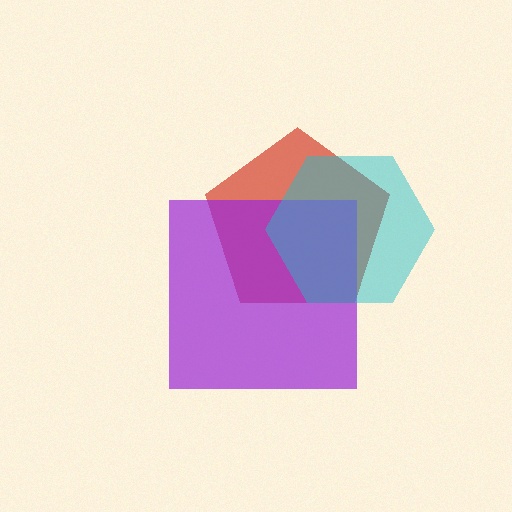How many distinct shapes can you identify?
There are 3 distinct shapes: a red pentagon, a purple square, a cyan hexagon.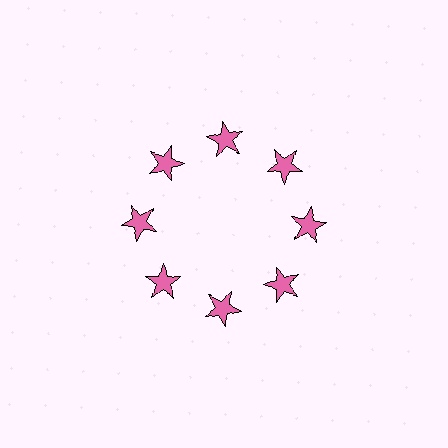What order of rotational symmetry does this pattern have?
This pattern has 8-fold rotational symmetry.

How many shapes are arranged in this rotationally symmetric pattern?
There are 8 shapes, arranged in 8 groups of 1.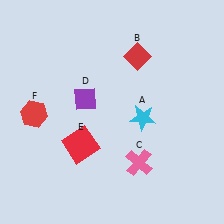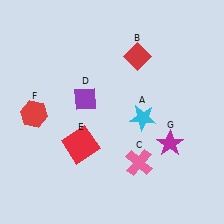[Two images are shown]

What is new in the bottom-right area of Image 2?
A magenta star (G) was added in the bottom-right area of Image 2.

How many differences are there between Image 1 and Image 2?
There is 1 difference between the two images.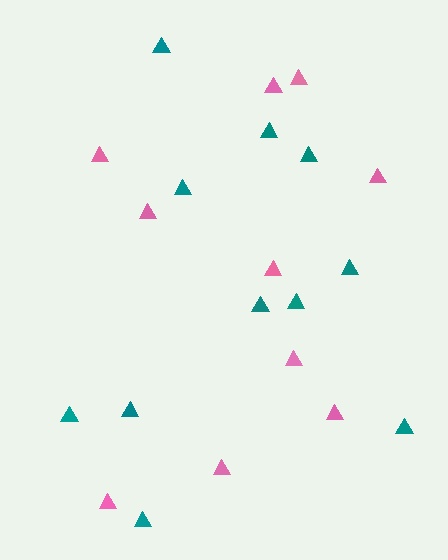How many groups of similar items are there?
There are 2 groups: one group of pink triangles (10) and one group of teal triangles (11).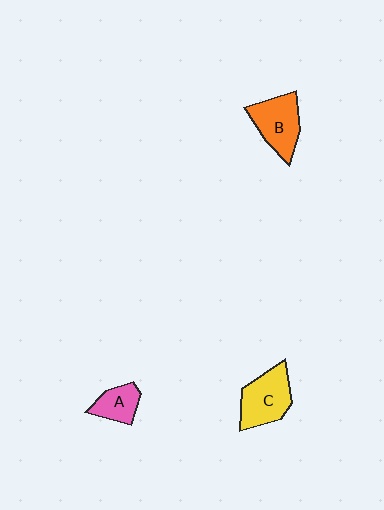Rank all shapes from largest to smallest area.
From largest to smallest: C (yellow), B (orange), A (pink).